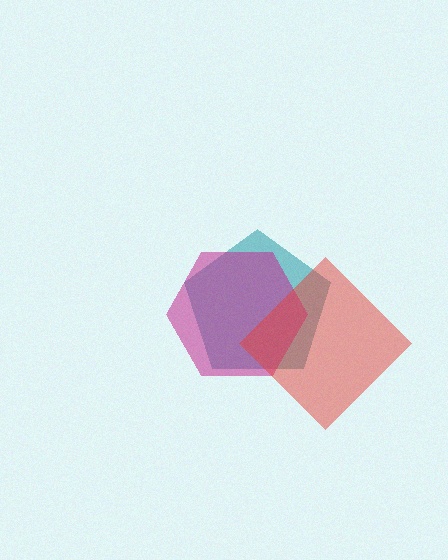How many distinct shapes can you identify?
There are 3 distinct shapes: a teal pentagon, a magenta hexagon, a red diamond.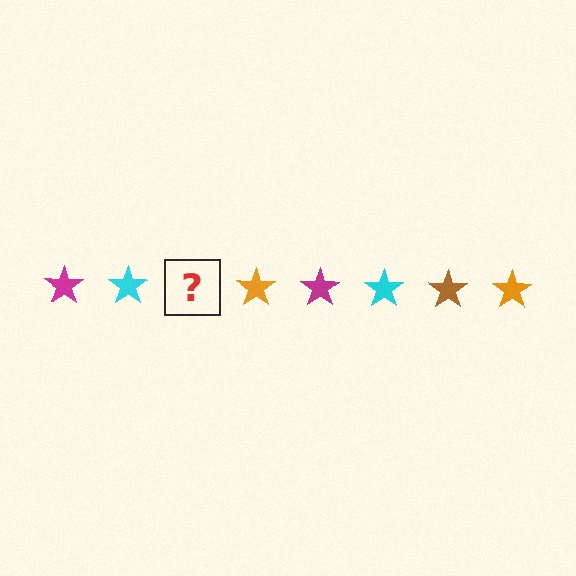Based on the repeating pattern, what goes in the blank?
The blank should be a brown star.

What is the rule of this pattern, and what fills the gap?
The rule is that the pattern cycles through magenta, cyan, brown, orange stars. The gap should be filled with a brown star.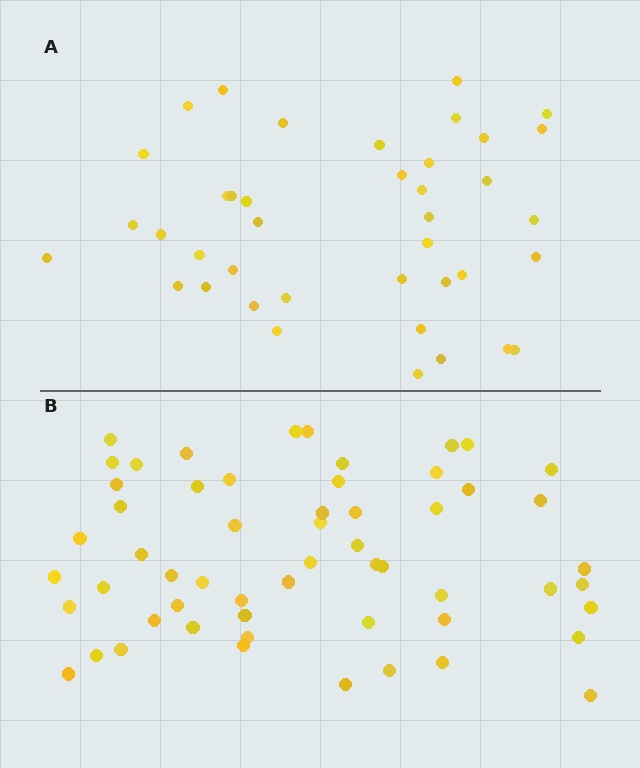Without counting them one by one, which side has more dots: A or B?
Region B (the bottom region) has more dots.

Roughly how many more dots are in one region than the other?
Region B has approximately 15 more dots than region A.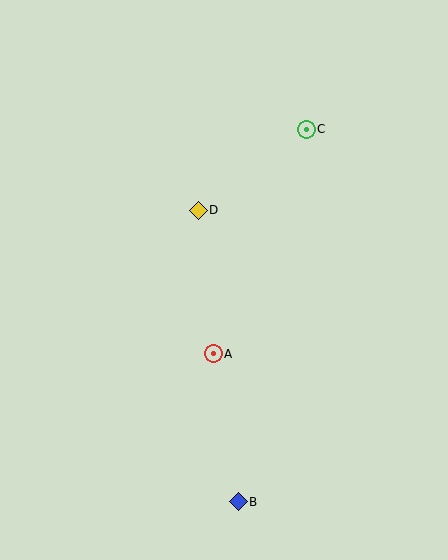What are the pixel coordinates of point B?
Point B is at (238, 502).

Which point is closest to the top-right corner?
Point C is closest to the top-right corner.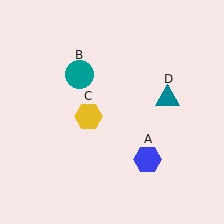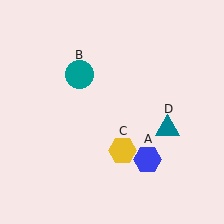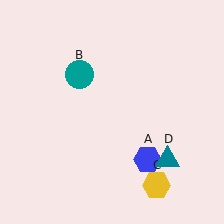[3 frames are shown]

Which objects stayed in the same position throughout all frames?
Blue hexagon (object A) and teal circle (object B) remained stationary.